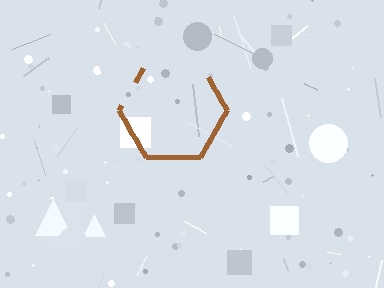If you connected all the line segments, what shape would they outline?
They would outline a hexagon.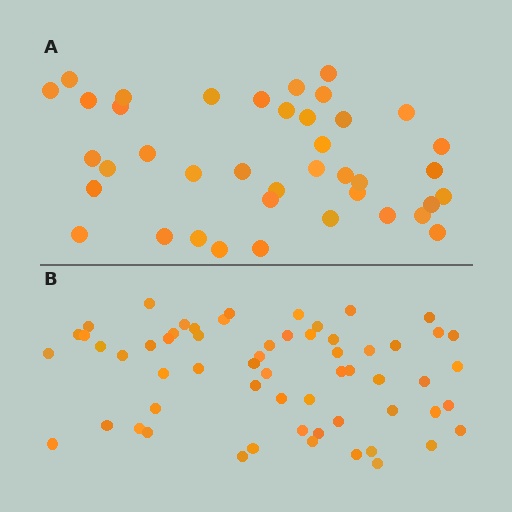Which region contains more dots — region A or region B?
Region B (the bottom region) has more dots.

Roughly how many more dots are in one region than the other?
Region B has approximately 20 more dots than region A.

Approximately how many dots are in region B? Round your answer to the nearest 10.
About 60 dots.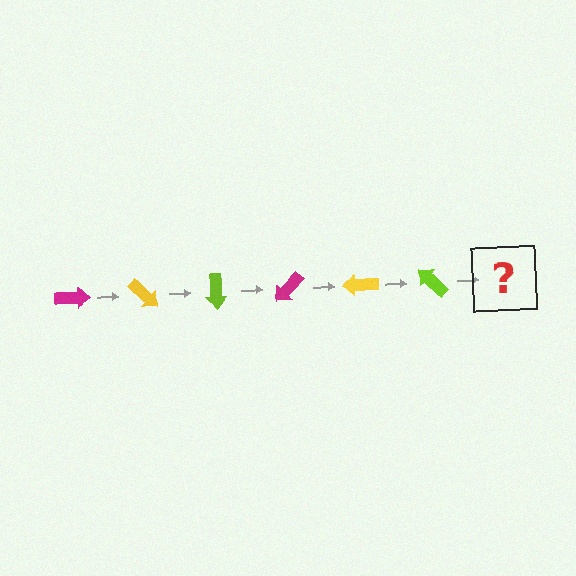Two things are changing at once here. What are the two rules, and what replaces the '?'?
The two rules are that it rotates 45 degrees each step and the color cycles through magenta, yellow, and lime. The '?' should be a magenta arrow, rotated 270 degrees from the start.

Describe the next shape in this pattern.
It should be a magenta arrow, rotated 270 degrees from the start.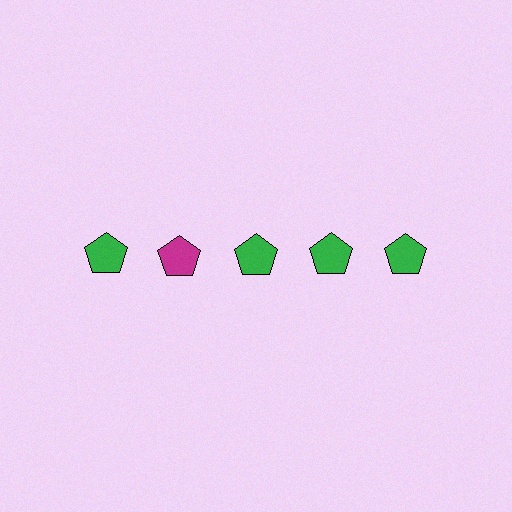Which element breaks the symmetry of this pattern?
The magenta pentagon in the top row, second from left column breaks the symmetry. All other shapes are green pentagons.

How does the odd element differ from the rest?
It has a different color: magenta instead of green.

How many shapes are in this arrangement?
There are 5 shapes arranged in a grid pattern.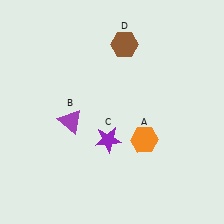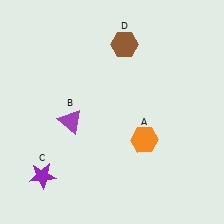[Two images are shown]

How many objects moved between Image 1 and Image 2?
1 object moved between the two images.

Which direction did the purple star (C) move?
The purple star (C) moved left.